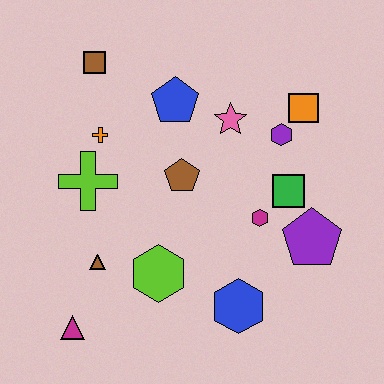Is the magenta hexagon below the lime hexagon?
No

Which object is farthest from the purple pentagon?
The brown square is farthest from the purple pentagon.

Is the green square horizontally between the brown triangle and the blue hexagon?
No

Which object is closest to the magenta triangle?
The brown triangle is closest to the magenta triangle.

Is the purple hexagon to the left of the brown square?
No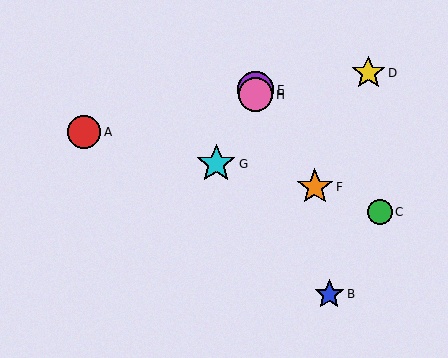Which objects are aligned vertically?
Objects E, H are aligned vertically.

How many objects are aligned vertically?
2 objects (E, H) are aligned vertically.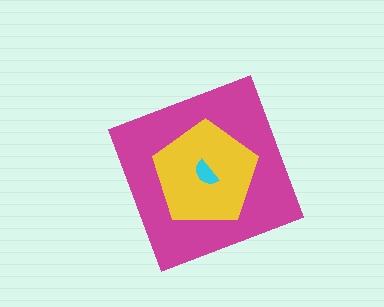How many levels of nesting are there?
3.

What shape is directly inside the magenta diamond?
The yellow pentagon.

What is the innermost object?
The cyan semicircle.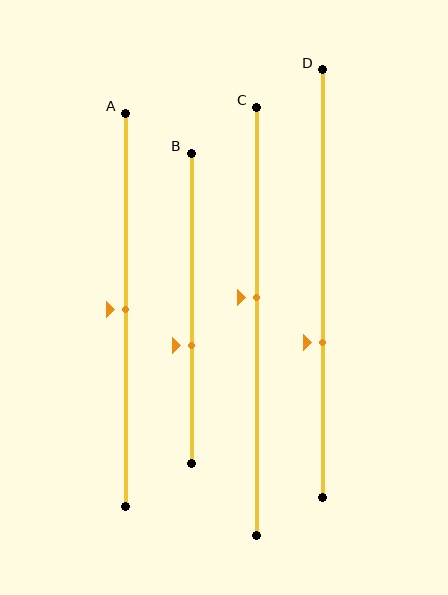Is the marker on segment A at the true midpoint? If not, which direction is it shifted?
Yes, the marker on segment A is at the true midpoint.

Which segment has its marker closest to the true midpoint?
Segment A has its marker closest to the true midpoint.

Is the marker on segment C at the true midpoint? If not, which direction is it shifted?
No, the marker on segment C is shifted upward by about 5% of the segment length.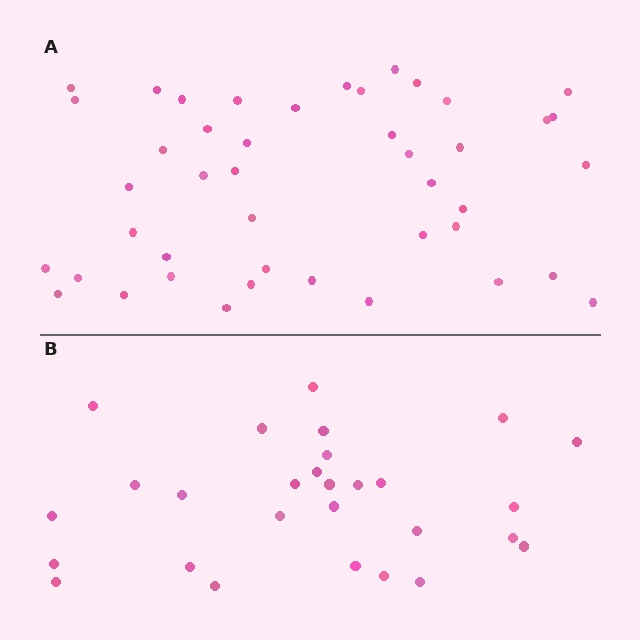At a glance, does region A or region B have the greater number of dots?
Region A (the top region) has more dots.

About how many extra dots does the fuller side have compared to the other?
Region A has approximately 15 more dots than region B.